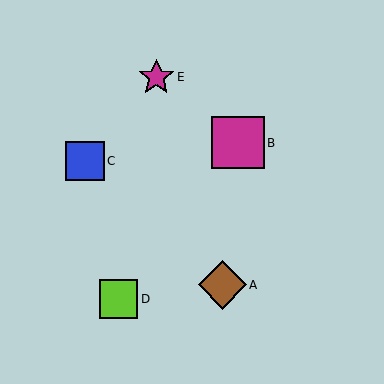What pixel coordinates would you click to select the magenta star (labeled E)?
Click at (156, 77) to select the magenta star E.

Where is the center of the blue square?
The center of the blue square is at (85, 161).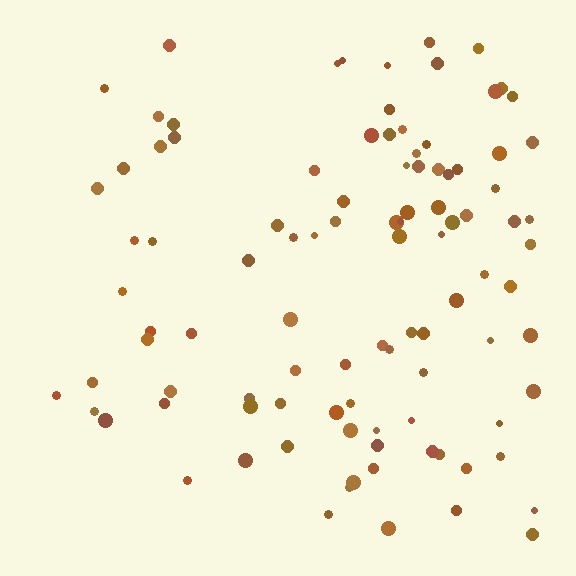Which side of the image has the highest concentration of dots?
The right.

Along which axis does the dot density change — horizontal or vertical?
Horizontal.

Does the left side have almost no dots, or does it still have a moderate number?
Still a moderate number, just noticeably fewer than the right.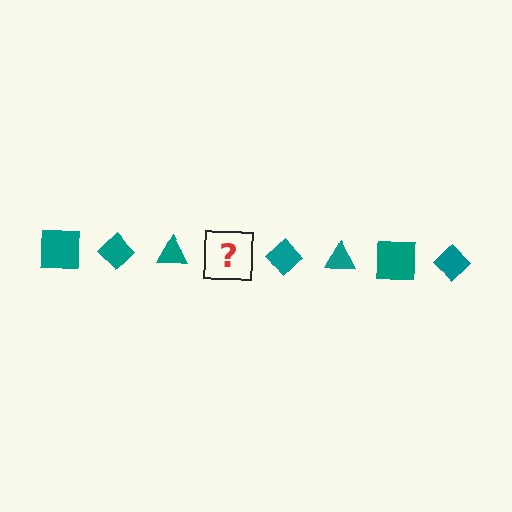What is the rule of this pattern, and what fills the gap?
The rule is that the pattern cycles through square, diamond, triangle shapes in teal. The gap should be filled with a teal square.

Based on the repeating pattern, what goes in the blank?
The blank should be a teal square.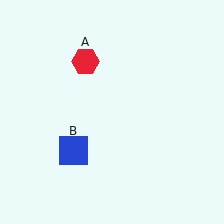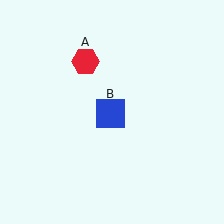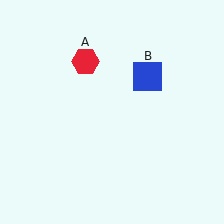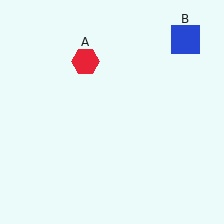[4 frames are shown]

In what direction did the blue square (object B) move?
The blue square (object B) moved up and to the right.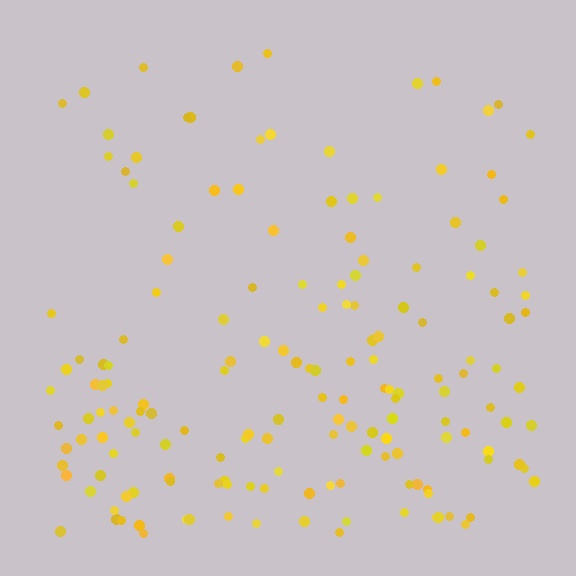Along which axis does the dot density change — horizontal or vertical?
Vertical.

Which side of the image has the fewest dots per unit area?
The top.